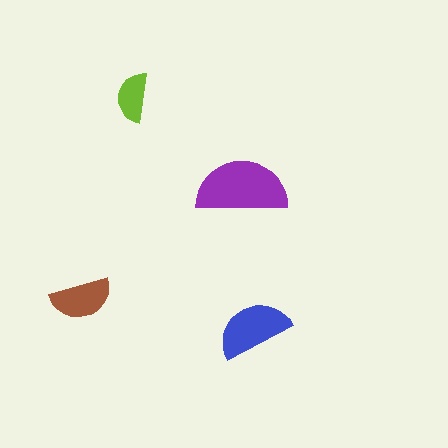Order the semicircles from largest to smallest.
the purple one, the blue one, the brown one, the lime one.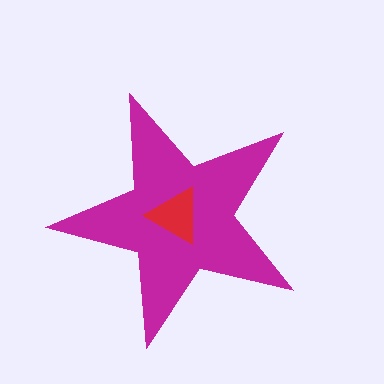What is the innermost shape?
The red triangle.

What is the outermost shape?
The magenta star.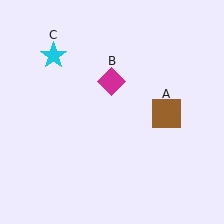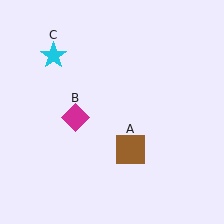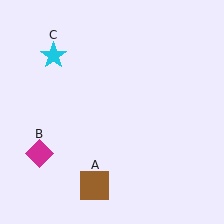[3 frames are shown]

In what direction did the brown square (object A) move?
The brown square (object A) moved down and to the left.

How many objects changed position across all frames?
2 objects changed position: brown square (object A), magenta diamond (object B).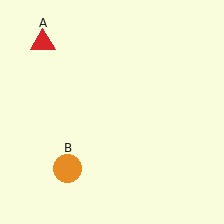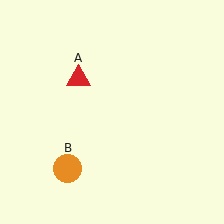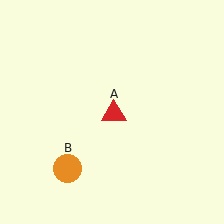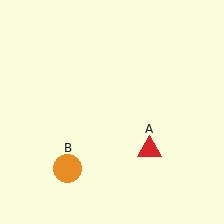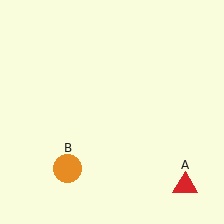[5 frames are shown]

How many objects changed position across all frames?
1 object changed position: red triangle (object A).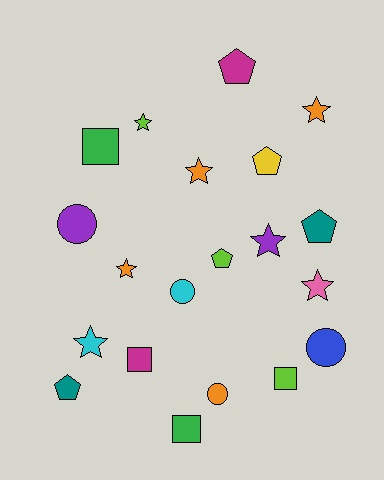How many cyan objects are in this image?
There are 2 cyan objects.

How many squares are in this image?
There are 4 squares.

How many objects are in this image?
There are 20 objects.